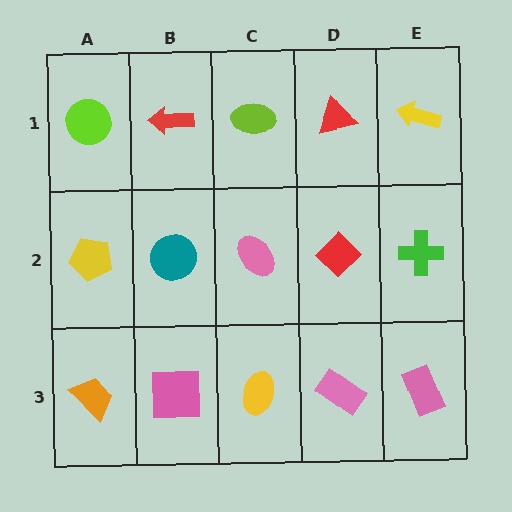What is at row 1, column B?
A red arrow.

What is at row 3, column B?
A pink square.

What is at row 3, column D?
A pink rectangle.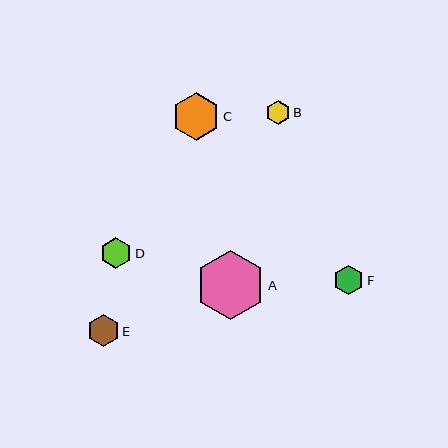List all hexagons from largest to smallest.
From largest to smallest: A, C, E, D, F, B.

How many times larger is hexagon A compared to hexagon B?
Hexagon A is approximately 2.9 times the size of hexagon B.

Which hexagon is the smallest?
Hexagon B is the smallest with a size of approximately 24 pixels.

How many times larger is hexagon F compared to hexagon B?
Hexagon F is approximately 1.2 times the size of hexagon B.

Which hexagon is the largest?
Hexagon A is the largest with a size of approximately 70 pixels.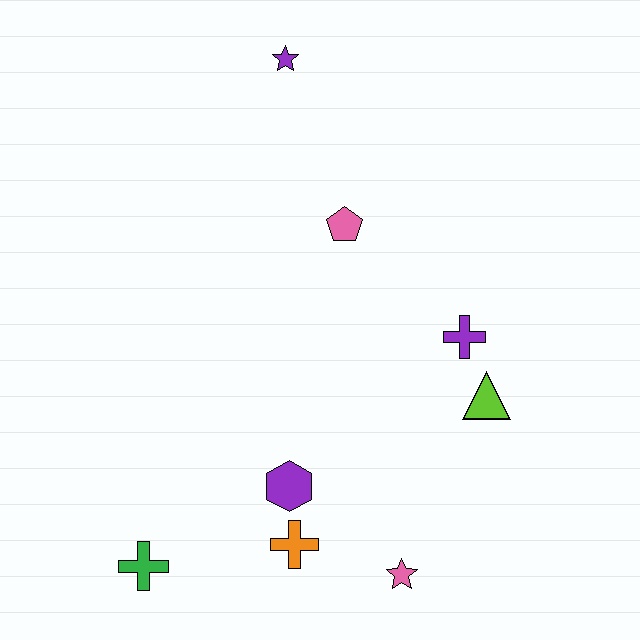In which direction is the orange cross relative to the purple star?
The orange cross is below the purple star.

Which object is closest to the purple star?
The pink pentagon is closest to the purple star.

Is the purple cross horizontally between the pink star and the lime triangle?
Yes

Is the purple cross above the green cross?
Yes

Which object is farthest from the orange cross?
The purple star is farthest from the orange cross.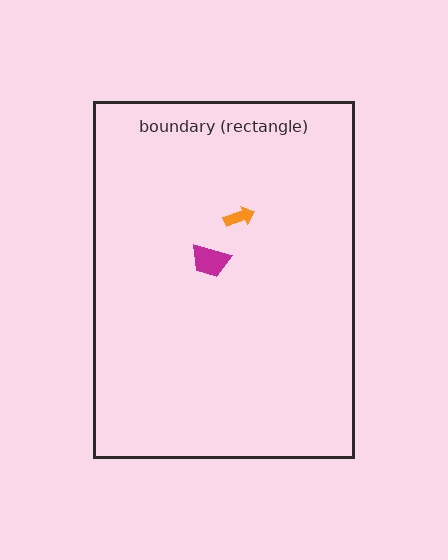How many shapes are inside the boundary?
2 inside, 0 outside.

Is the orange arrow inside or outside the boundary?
Inside.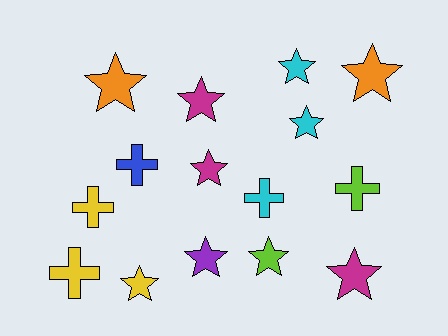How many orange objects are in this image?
There are 2 orange objects.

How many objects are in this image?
There are 15 objects.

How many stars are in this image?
There are 10 stars.